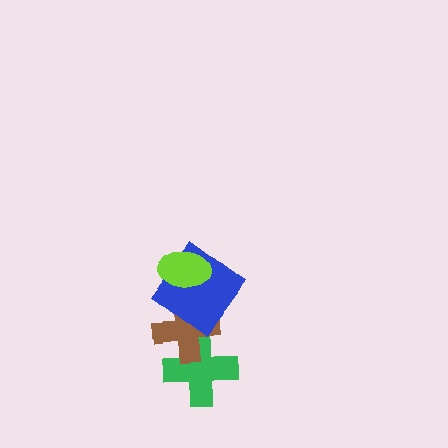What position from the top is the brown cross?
The brown cross is 3rd from the top.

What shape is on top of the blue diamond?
The lime ellipse is on top of the blue diamond.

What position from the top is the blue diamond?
The blue diamond is 2nd from the top.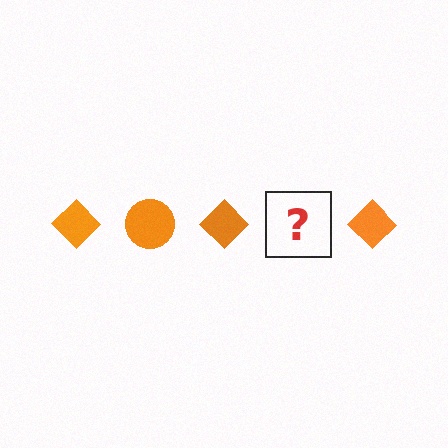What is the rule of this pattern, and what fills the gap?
The rule is that the pattern cycles through diamond, circle shapes in orange. The gap should be filled with an orange circle.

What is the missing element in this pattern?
The missing element is an orange circle.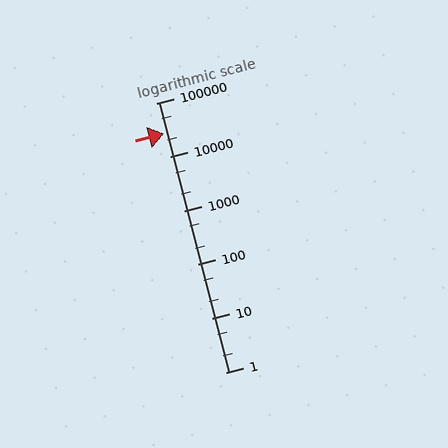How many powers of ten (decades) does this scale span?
The scale spans 5 decades, from 1 to 100000.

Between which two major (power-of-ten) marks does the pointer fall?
The pointer is between 10000 and 100000.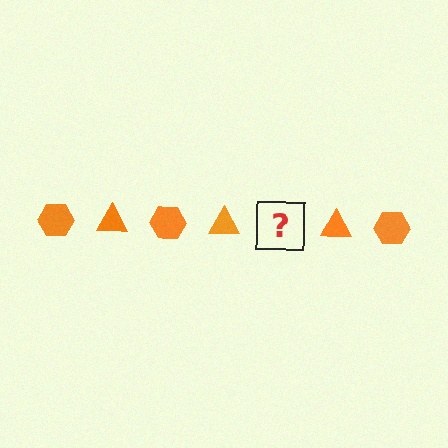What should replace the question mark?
The question mark should be replaced with an orange hexagon.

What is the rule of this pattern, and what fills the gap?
The rule is that the pattern cycles through hexagon, triangle shapes in orange. The gap should be filled with an orange hexagon.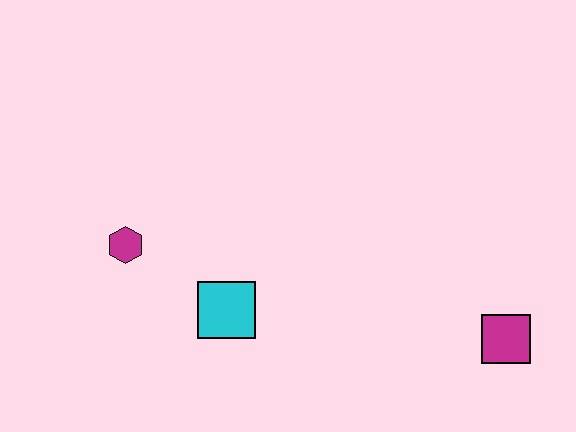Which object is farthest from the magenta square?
The magenta hexagon is farthest from the magenta square.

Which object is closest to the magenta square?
The cyan square is closest to the magenta square.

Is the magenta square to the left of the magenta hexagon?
No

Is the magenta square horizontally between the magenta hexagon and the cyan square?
No